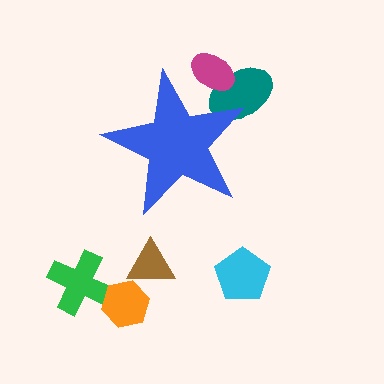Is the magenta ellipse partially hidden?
Yes, the magenta ellipse is partially hidden behind the blue star.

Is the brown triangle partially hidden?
No, the brown triangle is fully visible.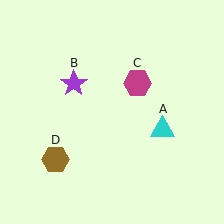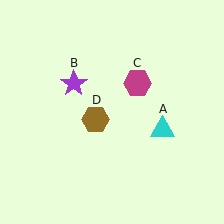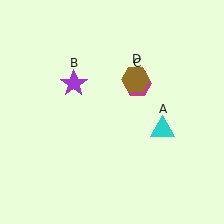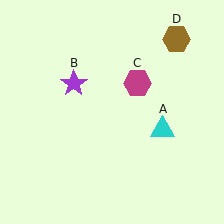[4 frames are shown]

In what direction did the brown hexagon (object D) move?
The brown hexagon (object D) moved up and to the right.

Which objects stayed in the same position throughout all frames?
Cyan triangle (object A) and purple star (object B) and magenta hexagon (object C) remained stationary.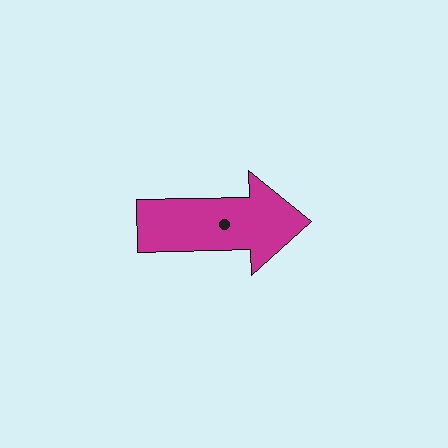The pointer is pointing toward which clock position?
Roughly 3 o'clock.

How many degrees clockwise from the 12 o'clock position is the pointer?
Approximately 89 degrees.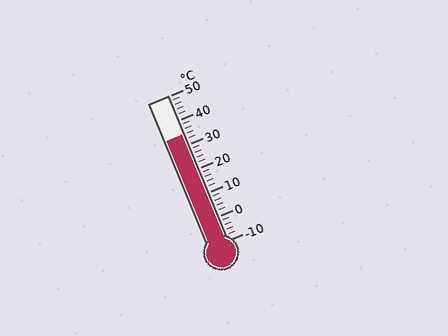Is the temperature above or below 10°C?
The temperature is above 10°C.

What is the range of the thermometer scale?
The thermometer scale ranges from -10°C to 50°C.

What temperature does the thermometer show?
The thermometer shows approximately 34°C.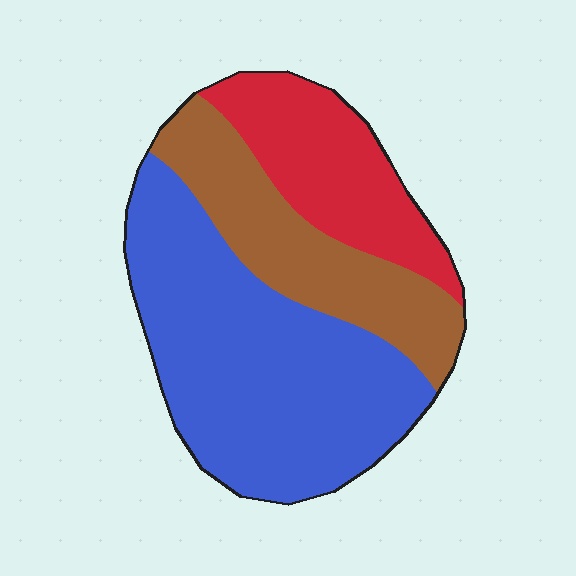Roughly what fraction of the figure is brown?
Brown covers around 25% of the figure.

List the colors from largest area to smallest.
From largest to smallest: blue, brown, red.